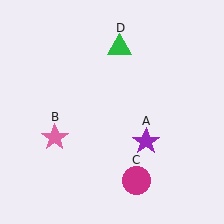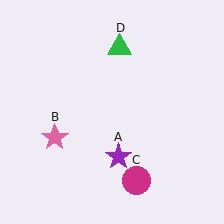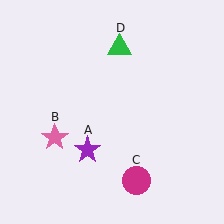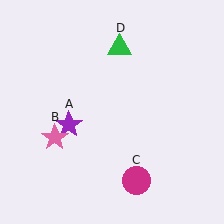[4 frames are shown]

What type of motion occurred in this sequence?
The purple star (object A) rotated clockwise around the center of the scene.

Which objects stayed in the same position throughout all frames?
Pink star (object B) and magenta circle (object C) and green triangle (object D) remained stationary.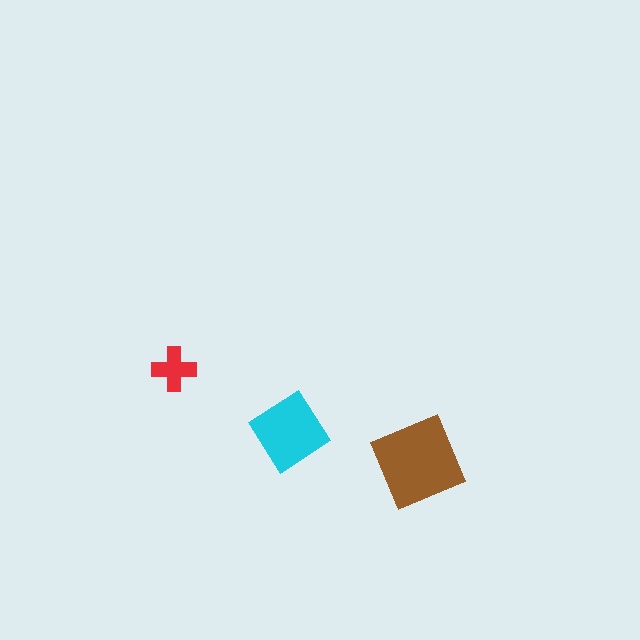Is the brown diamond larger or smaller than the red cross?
Larger.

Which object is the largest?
The brown diamond.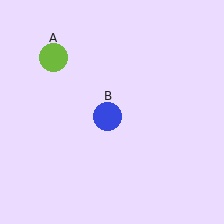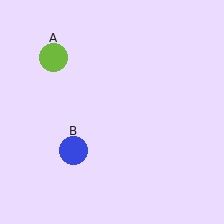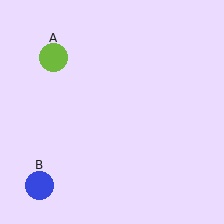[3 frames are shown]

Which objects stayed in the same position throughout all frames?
Lime circle (object A) remained stationary.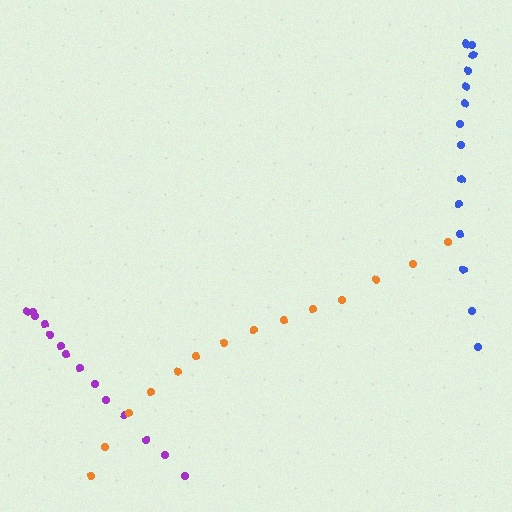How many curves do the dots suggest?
There are 3 distinct paths.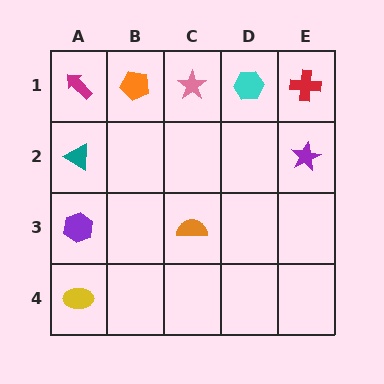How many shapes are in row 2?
2 shapes.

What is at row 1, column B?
An orange pentagon.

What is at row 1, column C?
A pink star.